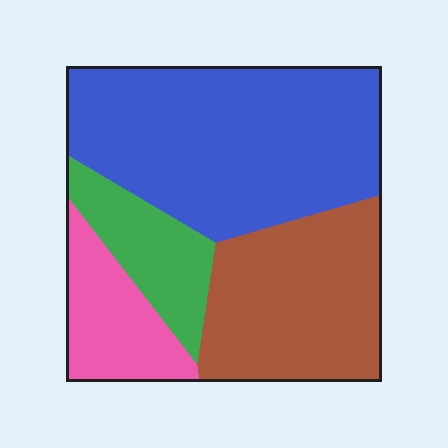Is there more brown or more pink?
Brown.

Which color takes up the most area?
Blue, at roughly 45%.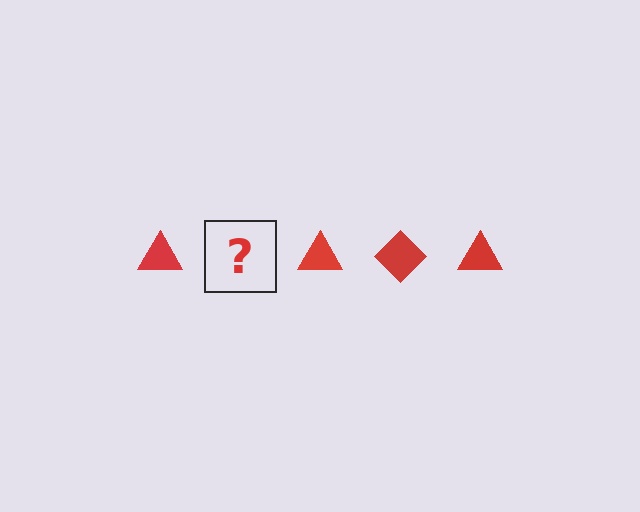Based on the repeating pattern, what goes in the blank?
The blank should be a red diamond.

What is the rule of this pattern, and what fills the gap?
The rule is that the pattern cycles through triangle, diamond shapes in red. The gap should be filled with a red diamond.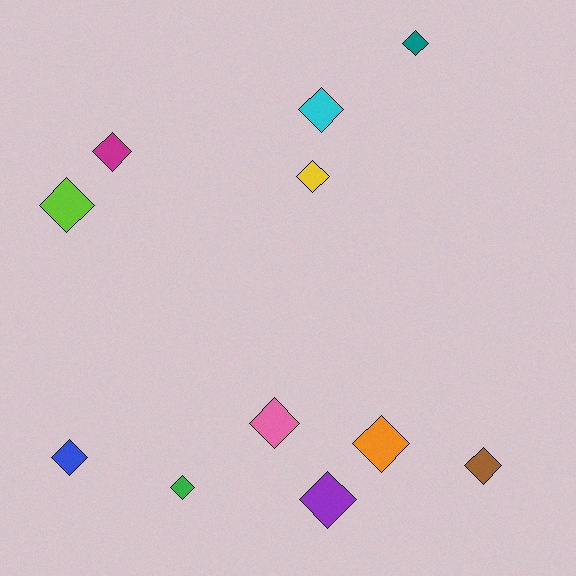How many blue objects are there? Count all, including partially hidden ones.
There is 1 blue object.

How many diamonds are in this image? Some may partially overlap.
There are 11 diamonds.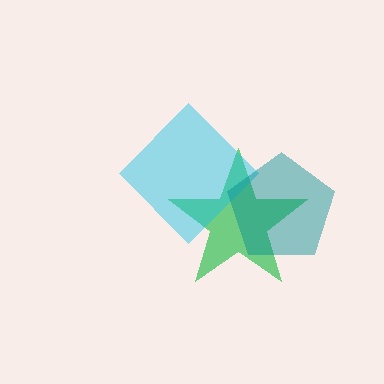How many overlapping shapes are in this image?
There are 3 overlapping shapes in the image.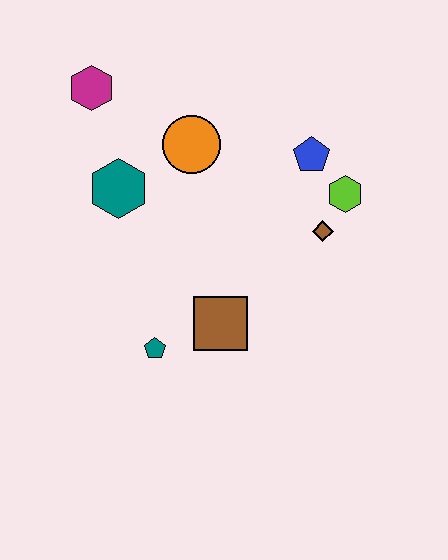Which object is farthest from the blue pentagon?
The teal pentagon is farthest from the blue pentagon.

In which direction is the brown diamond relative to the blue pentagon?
The brown diamond is below the blue pentagon.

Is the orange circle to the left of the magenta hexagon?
No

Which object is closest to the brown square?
The teal pentagon is closest to the brown square.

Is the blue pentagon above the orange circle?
No